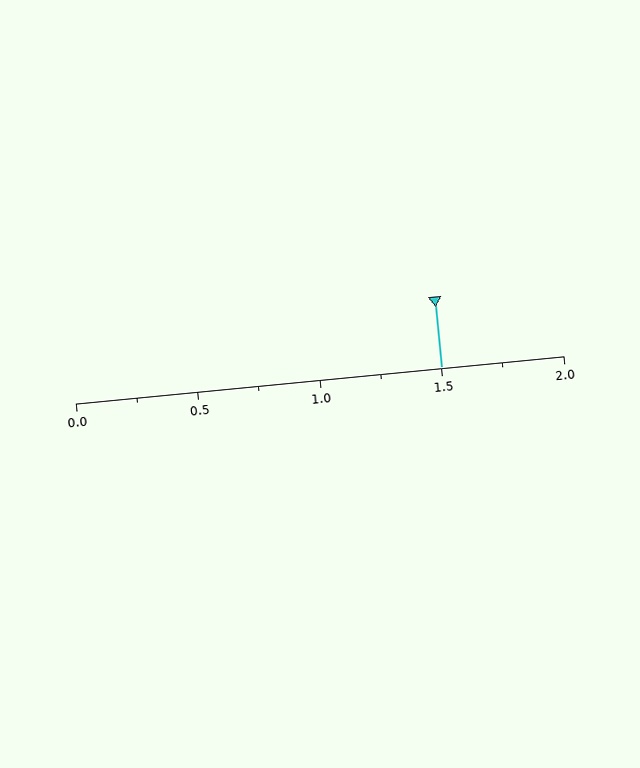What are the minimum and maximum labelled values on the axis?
The axis runs from 0.0 to 2.0.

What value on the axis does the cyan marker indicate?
The marker indicates approximately 1.5.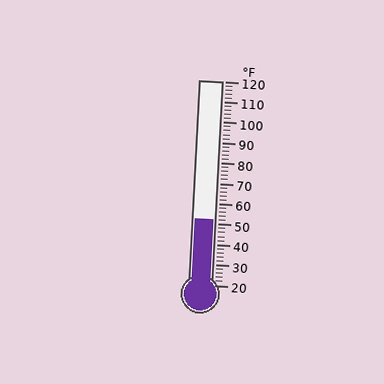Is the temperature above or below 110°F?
The temperature is below 110°F.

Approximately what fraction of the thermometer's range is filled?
The thermometer is filled to approximately 30% of its range.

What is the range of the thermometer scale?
The thermometer scale ranges from 20°F to 120°F.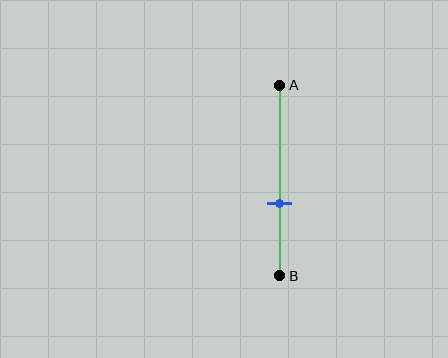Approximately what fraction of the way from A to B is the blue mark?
The blue mark is approximately 60% of the way from A to B.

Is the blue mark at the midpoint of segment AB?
No, the mark is at about 60% from A, not at the 50% midpoint.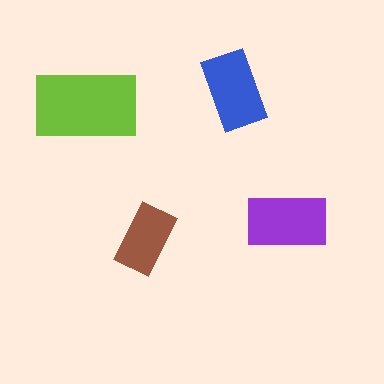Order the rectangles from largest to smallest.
the lime one, the purple one, the blue one, the brown one.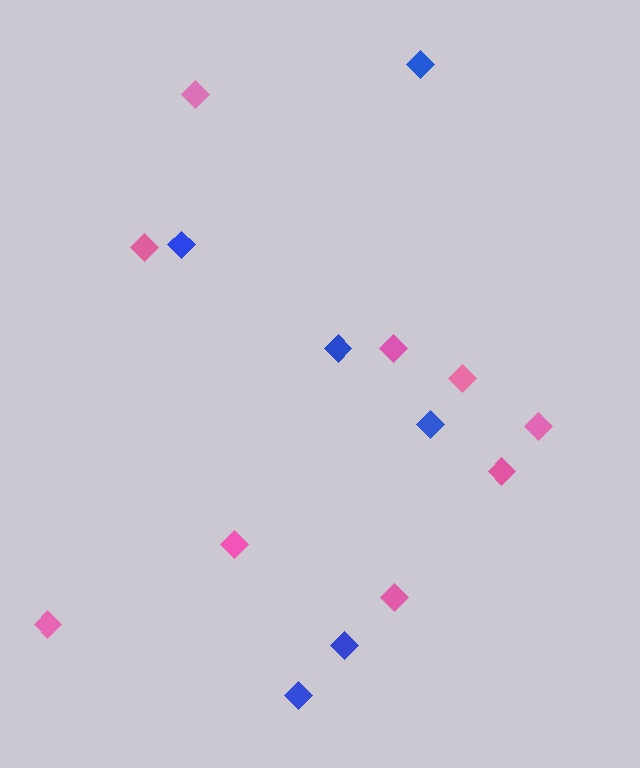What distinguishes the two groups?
There are 2 groups: one group of pink diamonds (9) and one group of blue diamonds (6).